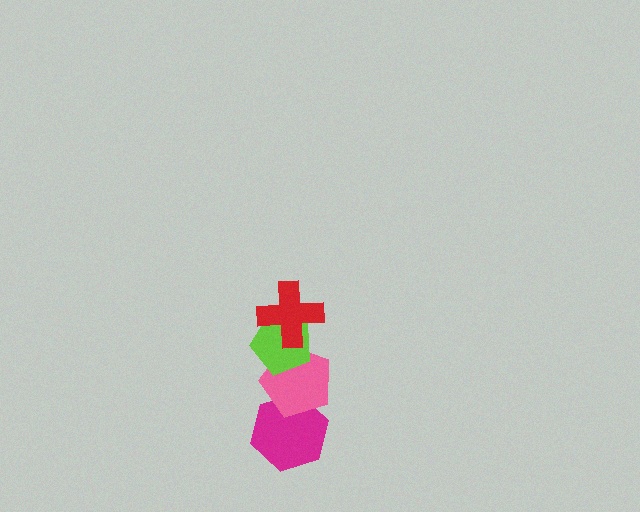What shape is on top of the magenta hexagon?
The pink pentagon is on top of the magenta hexagon.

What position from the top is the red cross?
The red cross is 1st from the top.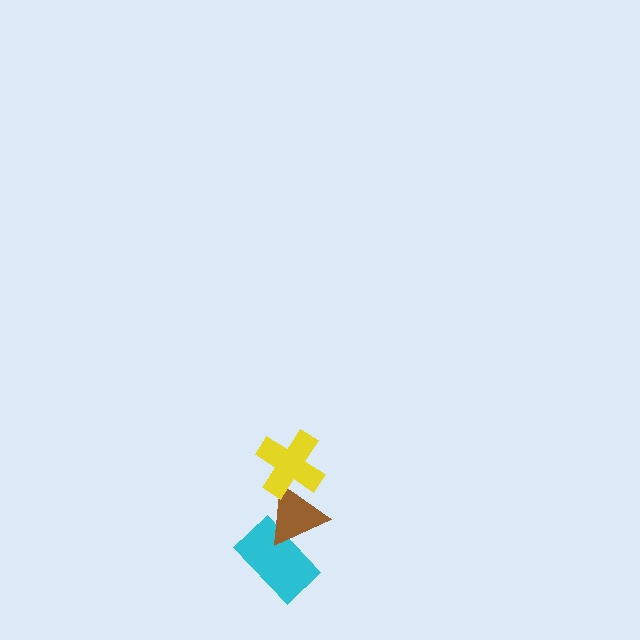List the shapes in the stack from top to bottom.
From top to bottom: the yellow cross, the brown triangle, the cyan rectangle.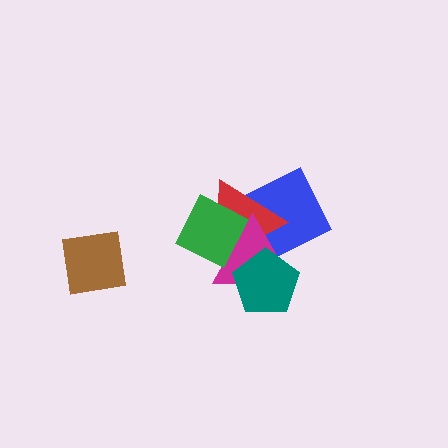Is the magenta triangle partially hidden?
Yes, it is partially covered by another shape.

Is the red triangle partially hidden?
Yes, it is partially covered by another shape.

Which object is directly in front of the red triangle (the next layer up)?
The magenta triangle is directly in front of the red triangle.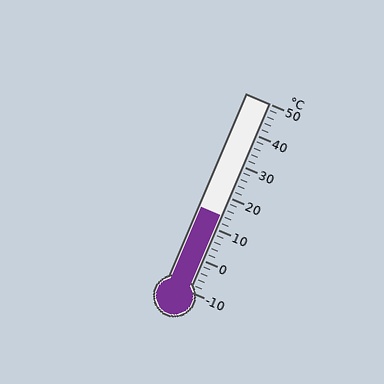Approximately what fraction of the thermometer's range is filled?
The thermometer is filled to approximately 40% of its range.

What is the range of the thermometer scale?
The thermometer scale ranges from -10°C to 50°C.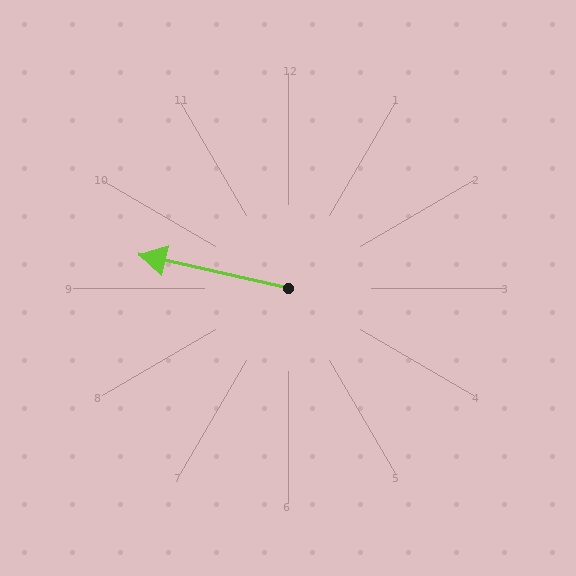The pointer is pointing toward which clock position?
Roughly 9 o'clock.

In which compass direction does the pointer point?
West.